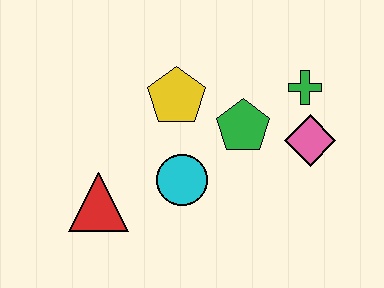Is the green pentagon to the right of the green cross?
No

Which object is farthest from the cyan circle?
The green cross is farthest from the cyan circle.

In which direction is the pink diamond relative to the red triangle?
The pink diamond is to the right of the red triangle.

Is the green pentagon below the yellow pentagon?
Yes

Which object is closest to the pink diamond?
The green cross is closest to the pink diamond.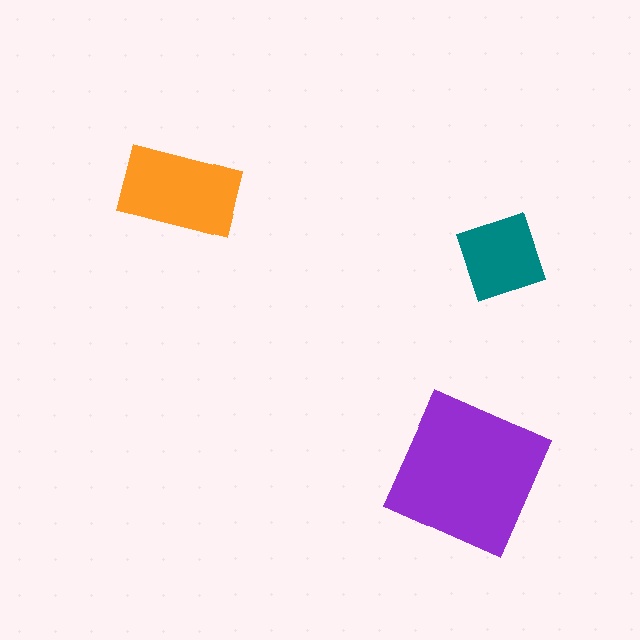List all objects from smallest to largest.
The teal diamond, the orange rectangle, the purple square.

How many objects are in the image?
There are 3 objects in the image.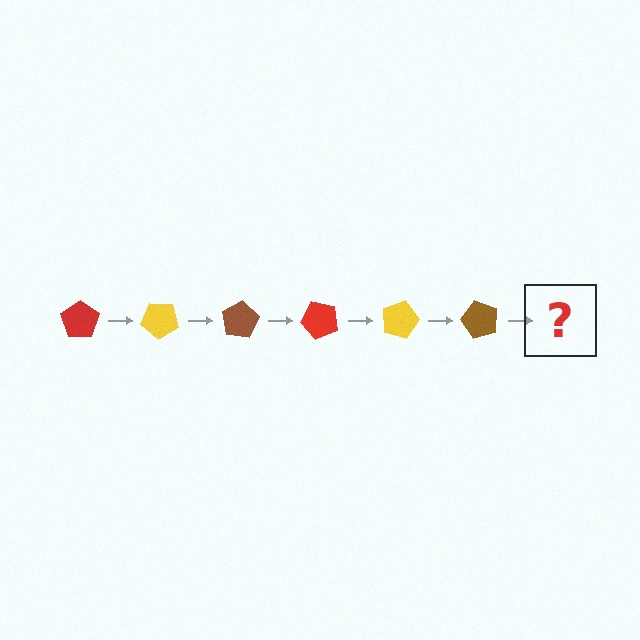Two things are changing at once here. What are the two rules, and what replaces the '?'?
The two rules are that it rotates 40 degrees each step and the color cycles through red, yellow, and brown. The '?' should be a red pentagon, rotated 240 degrees from the start.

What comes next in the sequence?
The next element should be a red pentagon, rotated 240 degrees from the start.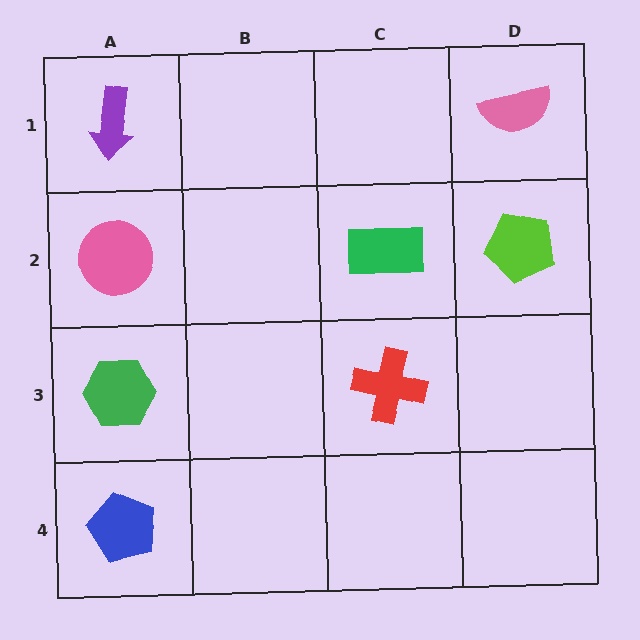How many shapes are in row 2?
3 shapes.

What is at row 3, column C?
A red cross.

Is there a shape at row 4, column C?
No, that cell is empty.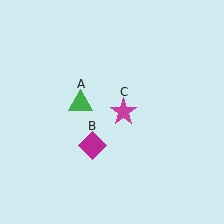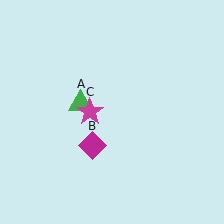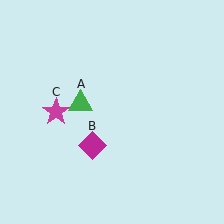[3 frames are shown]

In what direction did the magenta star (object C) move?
The magenta star (object C) moved left.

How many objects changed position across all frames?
1 object changed position: magenta star (object C).